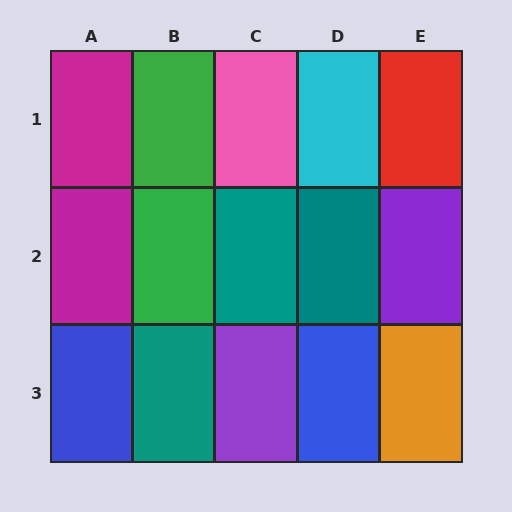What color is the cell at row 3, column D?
Blue.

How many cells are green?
2 cells are green.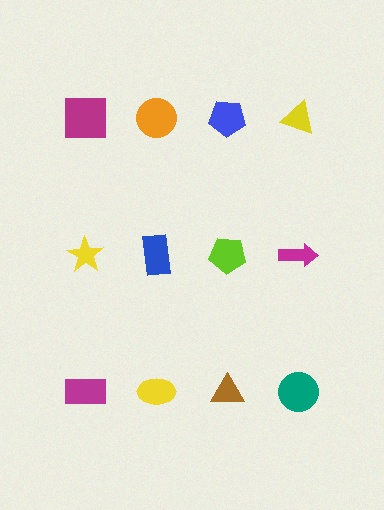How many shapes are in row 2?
4 shapes.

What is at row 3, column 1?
A magenta rectangle.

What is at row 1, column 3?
A blue pentagon.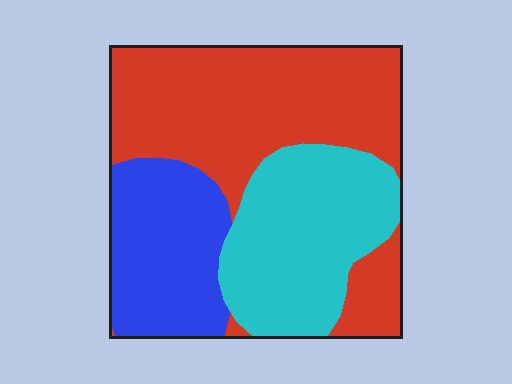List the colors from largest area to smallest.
From largest to smallest: red, cyan, blue.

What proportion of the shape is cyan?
Cyan covers 30% of the shape.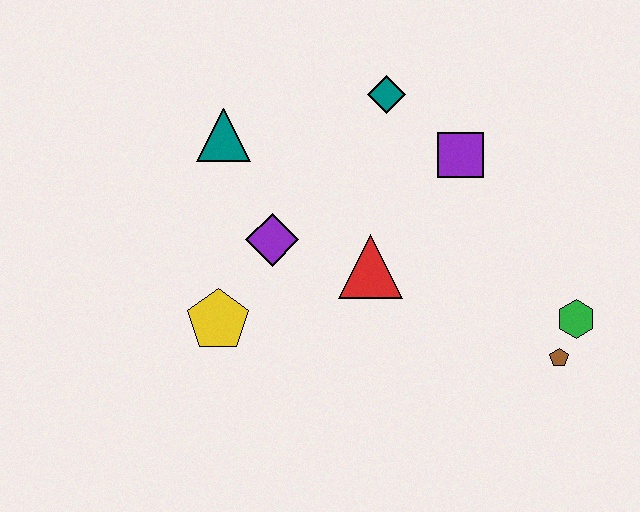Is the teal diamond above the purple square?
Yes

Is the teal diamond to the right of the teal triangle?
Yes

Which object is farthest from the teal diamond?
The brown pentagon is farthest from the teal diamond.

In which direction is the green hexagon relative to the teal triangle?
The green hexagon is to the right of the teal triangle.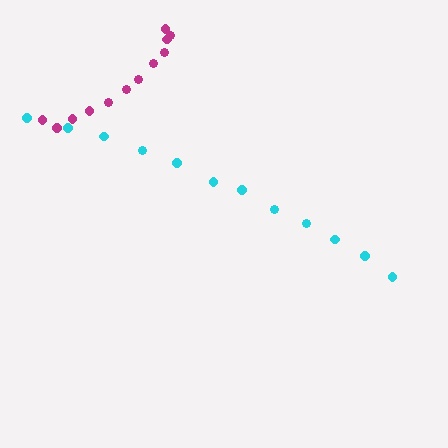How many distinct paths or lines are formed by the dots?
There are 2 distinct paths.